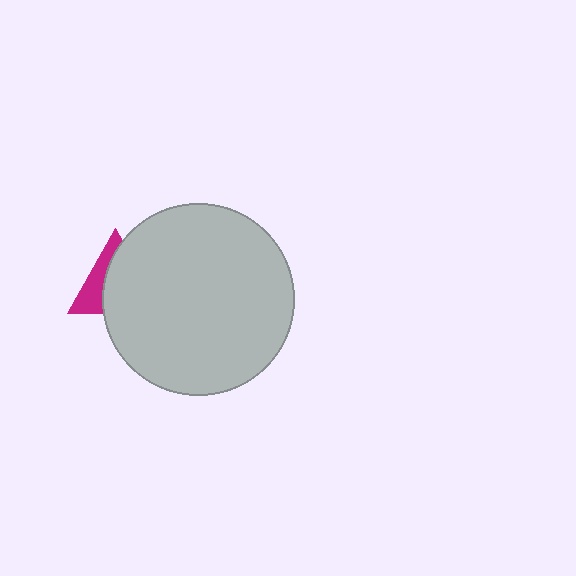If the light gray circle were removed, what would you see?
You would see the complete magenta triangle.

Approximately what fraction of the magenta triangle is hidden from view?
Roughly 64% of the magenta triangle is hidden behind the light gray circle.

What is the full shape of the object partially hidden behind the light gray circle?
The partially hidden object is a magenta triangle.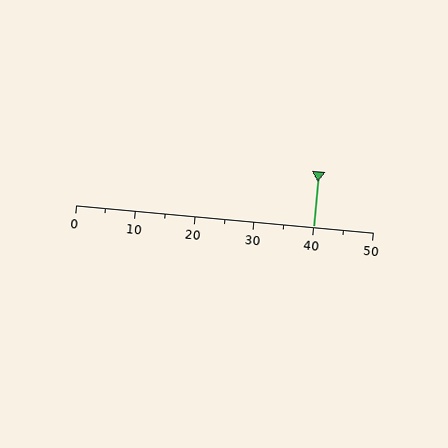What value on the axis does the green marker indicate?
The marker indicates approximately 40.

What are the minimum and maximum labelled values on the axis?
The axis runs from 0 to 50.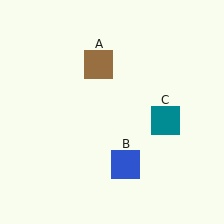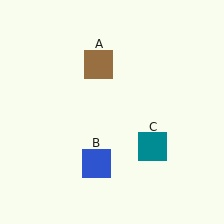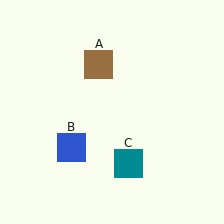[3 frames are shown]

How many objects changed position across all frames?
2 objects changed position: blue square (object B), teal square (object C).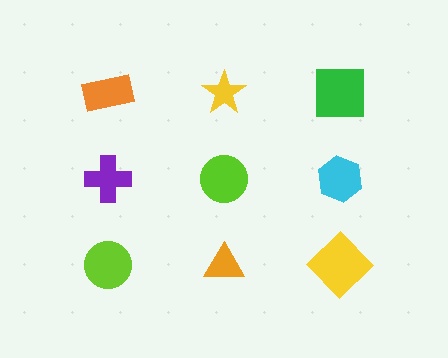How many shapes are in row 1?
3 shapes.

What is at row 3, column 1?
A lime circle.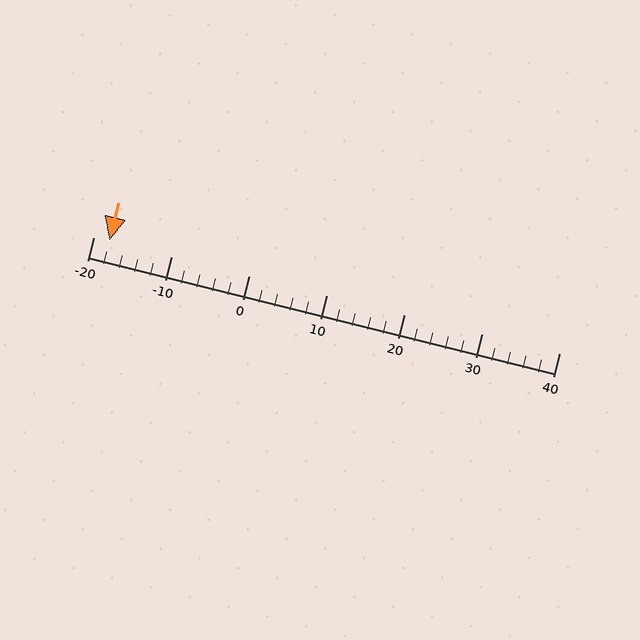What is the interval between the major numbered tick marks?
The major tick marks are spaced 10 units apart.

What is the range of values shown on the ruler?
The ruler shows values from -20 to 40.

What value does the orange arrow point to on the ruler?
The orange arrow points to approximately -18.